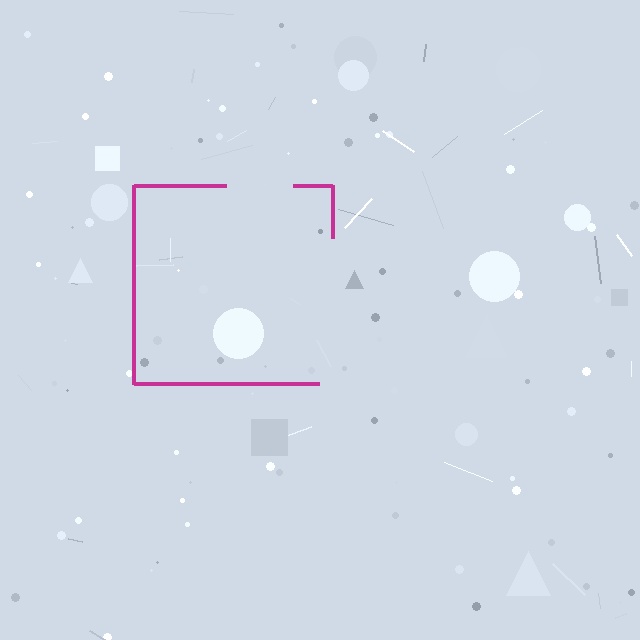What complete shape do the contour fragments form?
The contour fragments form a square.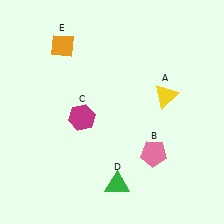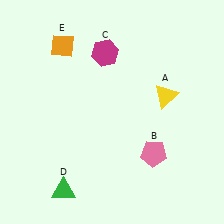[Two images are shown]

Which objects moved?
The objects that moved are: the magenta hexagon (C), the green triangle (D).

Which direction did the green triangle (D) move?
The green triangle (D) moved left.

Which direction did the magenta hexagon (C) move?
The magenta hexagon (C) moved up.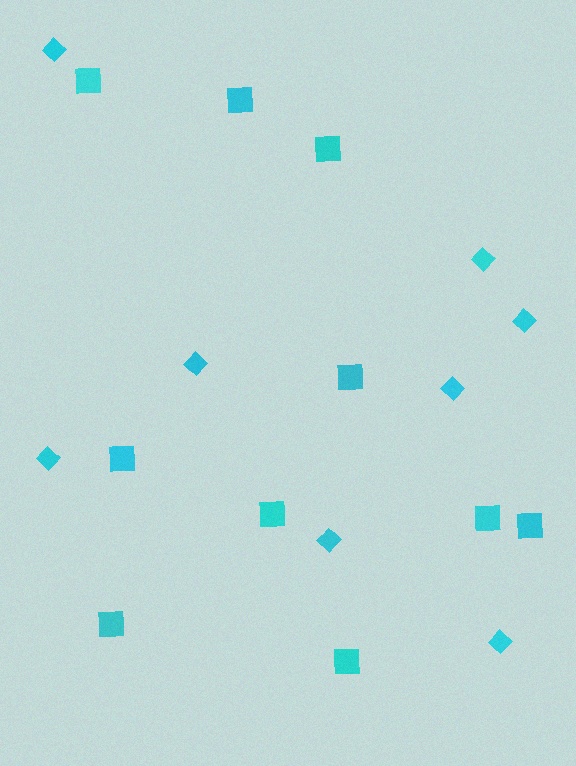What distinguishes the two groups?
There are 2 groups: one group of squares (10) and one group of diamonds (8).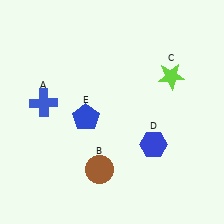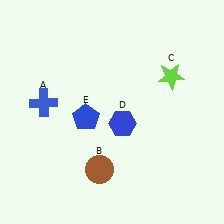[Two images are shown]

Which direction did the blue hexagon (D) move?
The blue hexagon (D) moved left.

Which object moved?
The blue hexagon (D) moved left.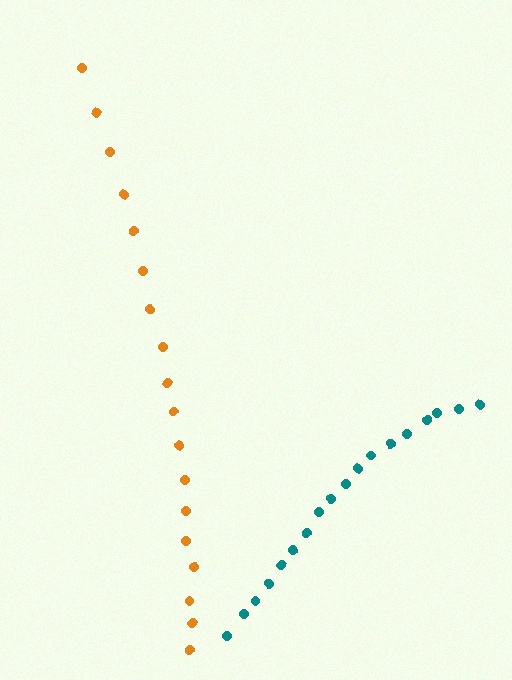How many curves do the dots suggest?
There are 2 distinct paths.